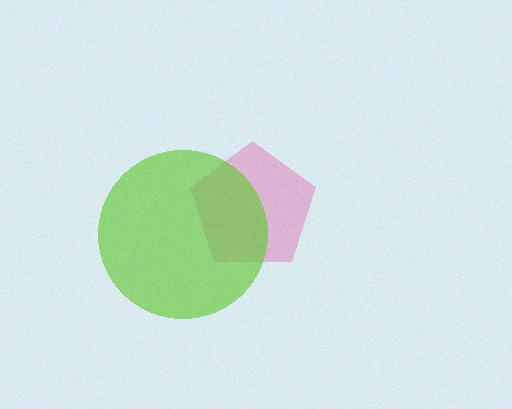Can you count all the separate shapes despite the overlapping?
Yes, there are 2 separate shapes.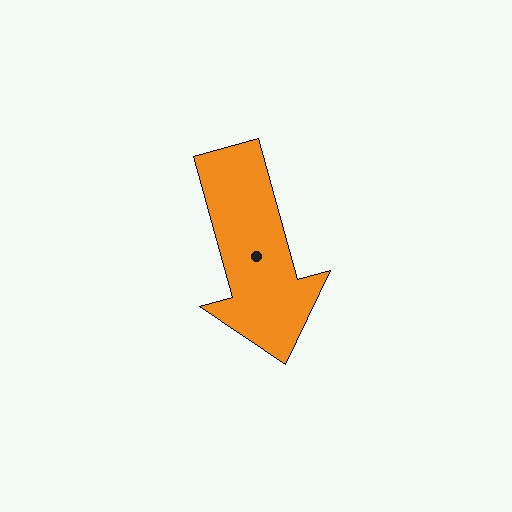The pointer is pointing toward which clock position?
Roughly 5 o'clock.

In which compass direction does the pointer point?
South.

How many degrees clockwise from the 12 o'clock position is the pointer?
Approximately 165 degrees.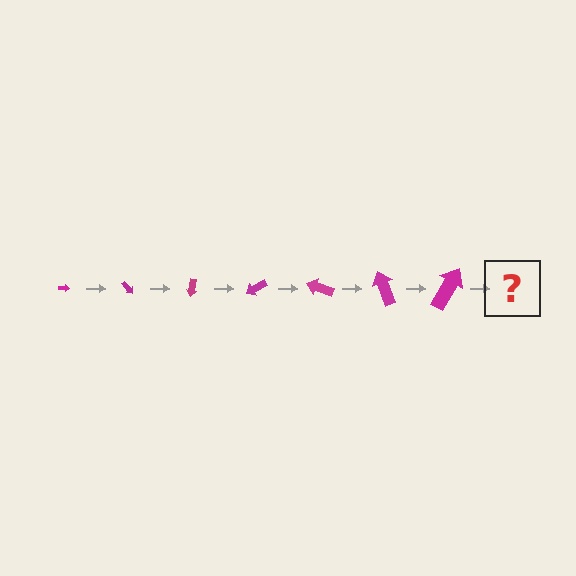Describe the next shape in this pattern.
It should be an arrow, larger than the previous one and rotated 350 degrees from the start.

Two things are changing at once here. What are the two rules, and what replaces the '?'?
The two rules are that the arrow grows larger each step and it rotates 50 degrees each step. The '?' should be an arrow, larger than the previous one and rotated 350 degrees from the start.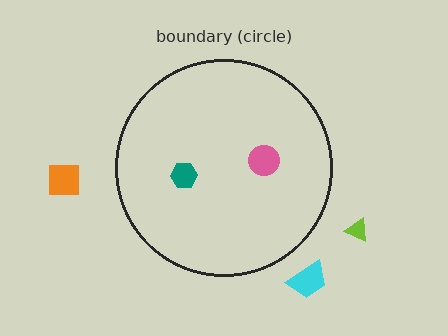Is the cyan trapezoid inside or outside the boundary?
Outside.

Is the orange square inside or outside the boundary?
Outside.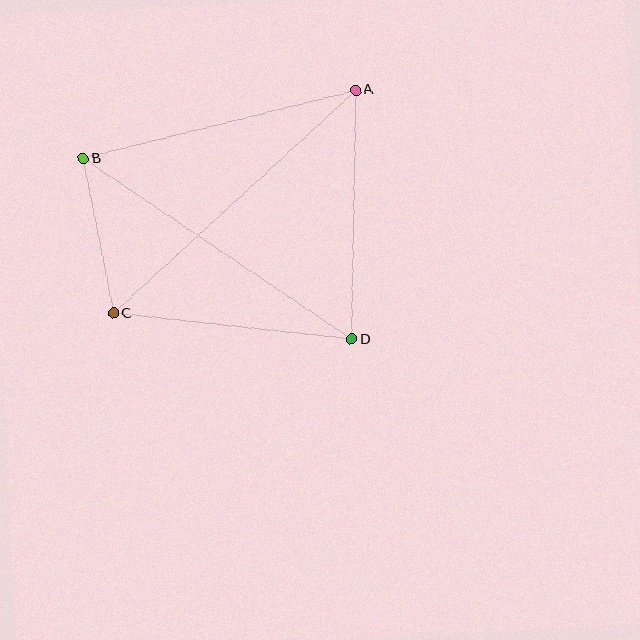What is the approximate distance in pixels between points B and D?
The distance between B and D is approximately 324 pixels.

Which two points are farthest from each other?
Points A and C are farthest from each other.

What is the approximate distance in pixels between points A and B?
The distance between A and B is approximately 281 pixels.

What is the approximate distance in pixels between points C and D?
The distance between C and D is approximately 239 pixels.